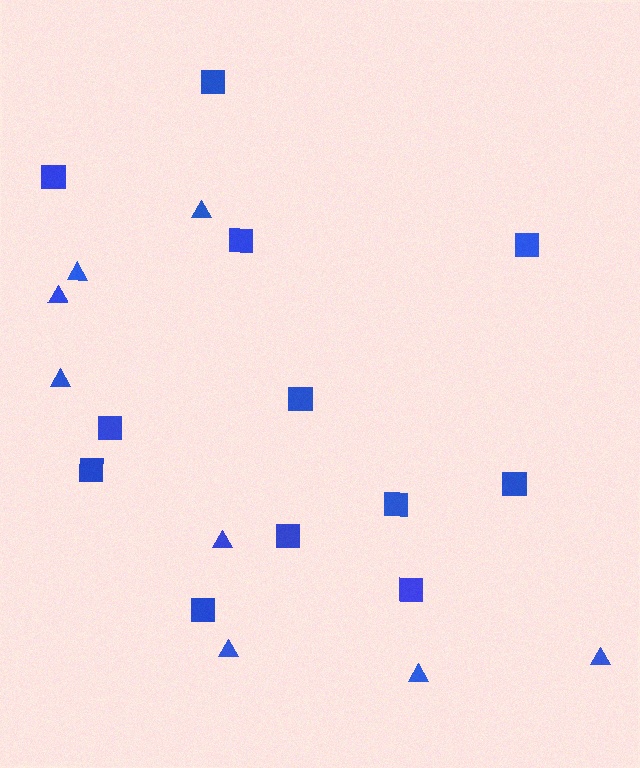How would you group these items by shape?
There are 2 groups: one group of triangles (8) and one group of squares (12).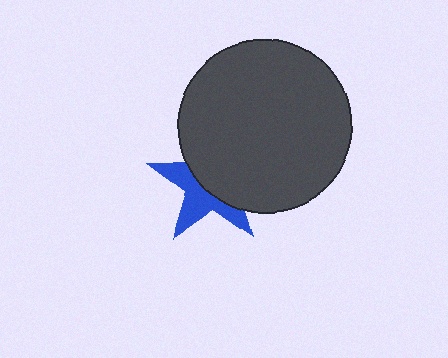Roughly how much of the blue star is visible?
A small part of it is visible (roughly 45%).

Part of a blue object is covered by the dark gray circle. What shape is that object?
It is a star.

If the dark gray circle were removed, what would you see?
You would see the complete blue star.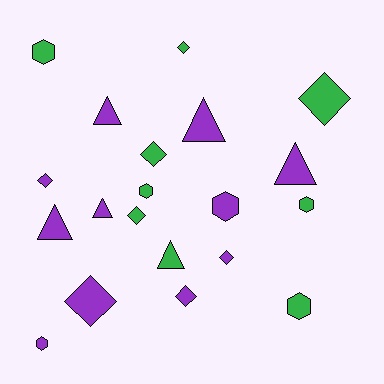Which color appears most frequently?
Purple, with 11 objects.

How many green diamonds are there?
There are 4 green diamonds.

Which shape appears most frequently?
Diamond, with 8 objects.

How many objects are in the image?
There are 20 objects.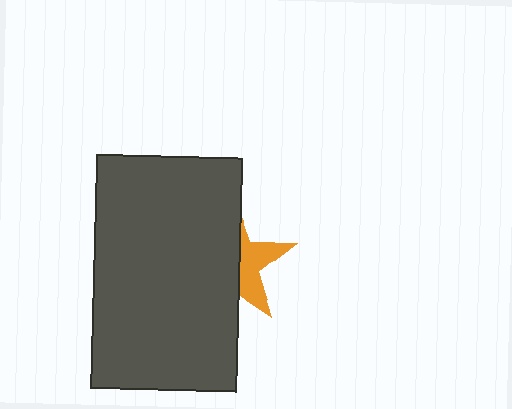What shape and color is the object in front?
The object in front is a dark gray rectangle.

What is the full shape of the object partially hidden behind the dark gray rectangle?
The partially hidden object is an orange star.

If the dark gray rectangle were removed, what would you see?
You would see the complete orange star.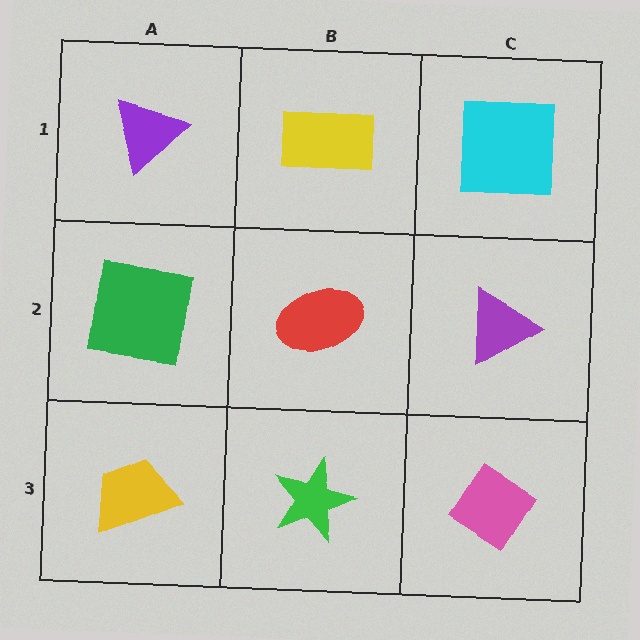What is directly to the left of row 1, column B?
A purple triangle.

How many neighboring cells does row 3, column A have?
2.